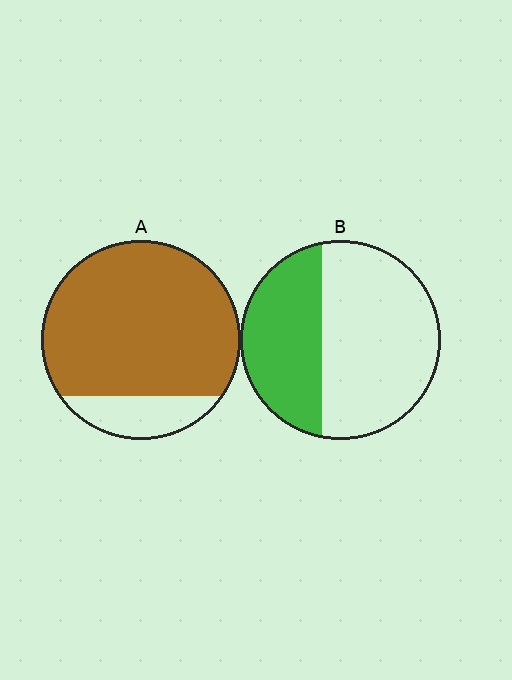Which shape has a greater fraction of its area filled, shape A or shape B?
Shape A.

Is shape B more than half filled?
No.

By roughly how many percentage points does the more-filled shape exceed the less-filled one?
By roughly 45 percentage points (A over B).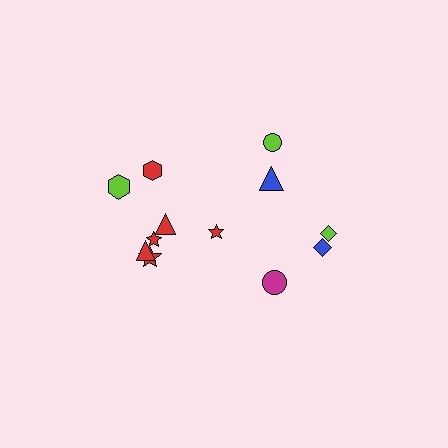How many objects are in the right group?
There are 5 objects.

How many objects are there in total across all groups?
There are 12 objects.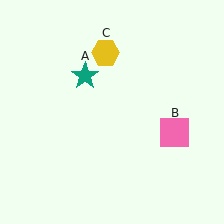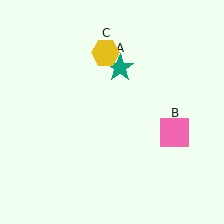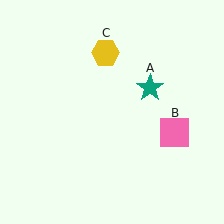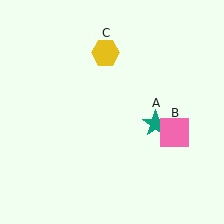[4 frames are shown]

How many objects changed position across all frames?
1 object changed position: teal star (object A).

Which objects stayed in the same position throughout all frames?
Pink square (object B) and yellow hexagon (object C) remained stationary.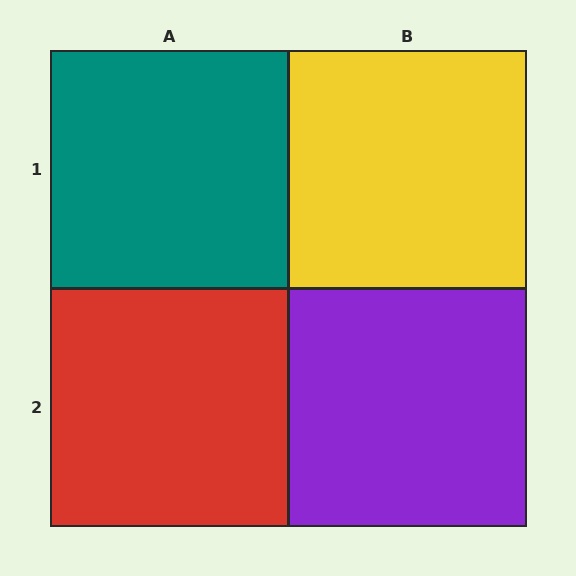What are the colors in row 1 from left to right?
Teal, yellow.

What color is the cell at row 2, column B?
Purple.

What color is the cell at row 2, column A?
Red.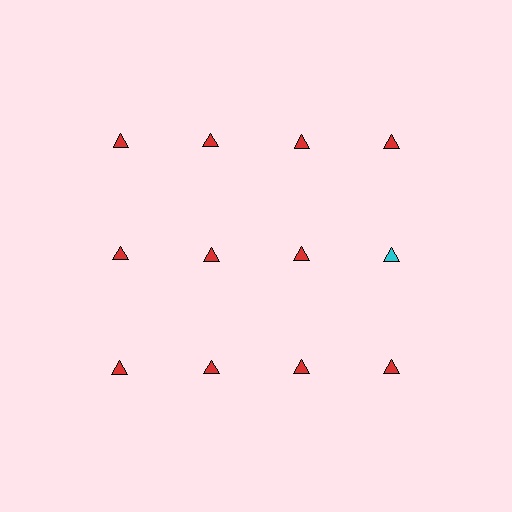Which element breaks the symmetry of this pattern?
The cyan triangle in the second row, second from right column breaks the symmetry. All other shapes are red triangles.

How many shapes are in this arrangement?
There are 12 shapes arranged in a grid pattern.